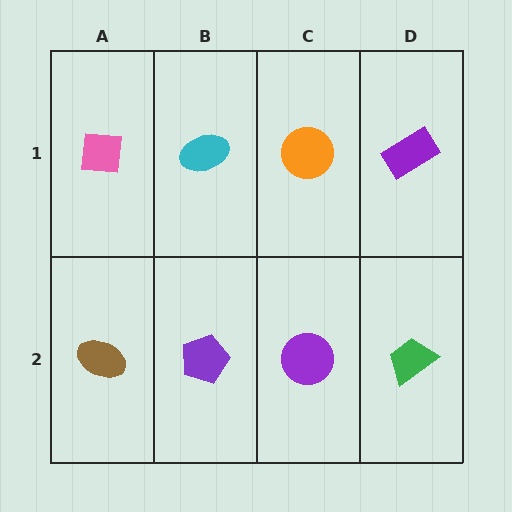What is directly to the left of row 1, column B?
A pink square.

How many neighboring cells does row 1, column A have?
2.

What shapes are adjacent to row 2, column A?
A pink square (row 1, column A), a purple pentagon (row 2, column B).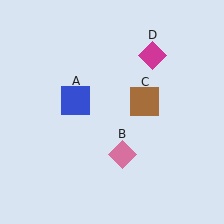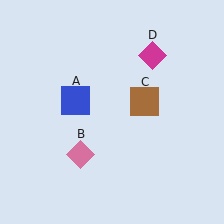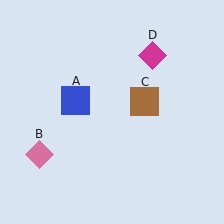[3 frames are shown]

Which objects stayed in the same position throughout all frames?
Blue square (object A) and brown square (object C) and magenta diamond (object D) remained stationary.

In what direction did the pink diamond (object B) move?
The pink diamond (object B) moved left.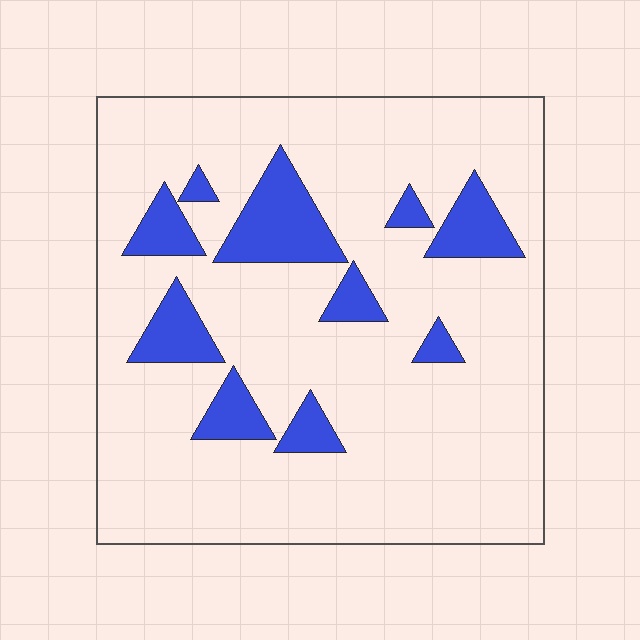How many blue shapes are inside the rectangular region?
10.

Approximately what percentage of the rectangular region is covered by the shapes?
Approximately 15%.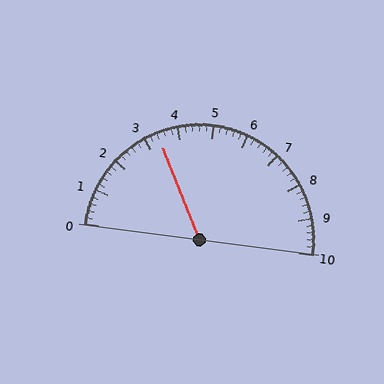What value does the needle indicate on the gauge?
The needle indicates approximately 3.4.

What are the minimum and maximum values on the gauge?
The gauge ranges from 0 to 10.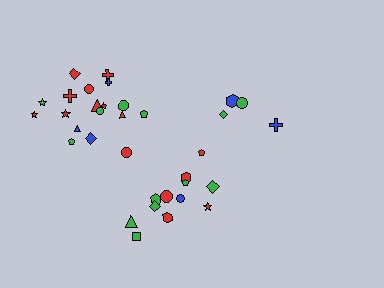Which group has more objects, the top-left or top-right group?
The top-left group.